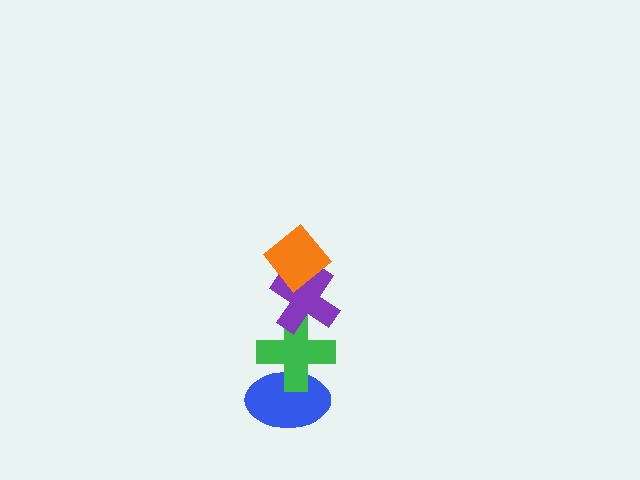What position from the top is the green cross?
The green cross is 3rd from the top.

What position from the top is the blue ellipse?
The blue ellipse is 4th from the top.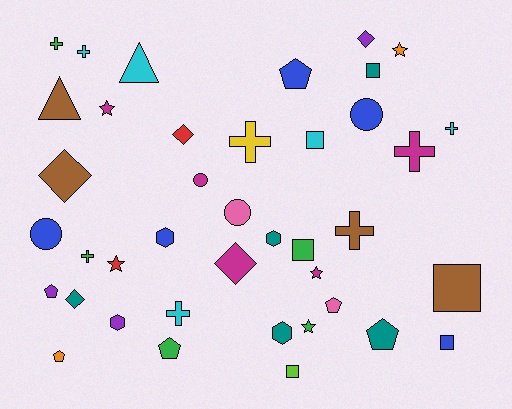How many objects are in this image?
There are 40 objects.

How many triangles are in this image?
There are 2 triangles.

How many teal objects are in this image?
There are 5 teal objects.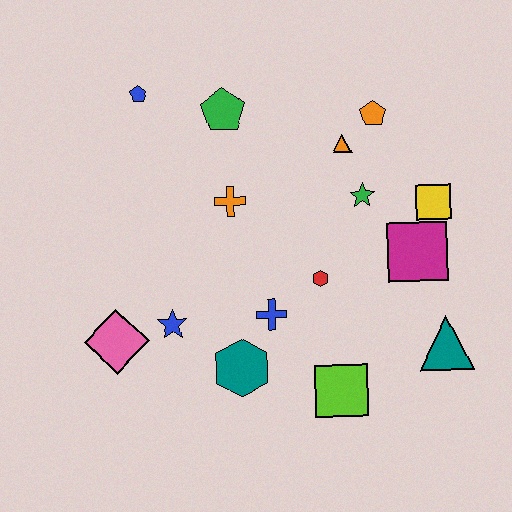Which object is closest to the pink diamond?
The blue star is closest to the pink diamond.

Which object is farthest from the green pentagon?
The teal triangle is farthest from the green pentagon.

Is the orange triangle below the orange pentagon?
Yes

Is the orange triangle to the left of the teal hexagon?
No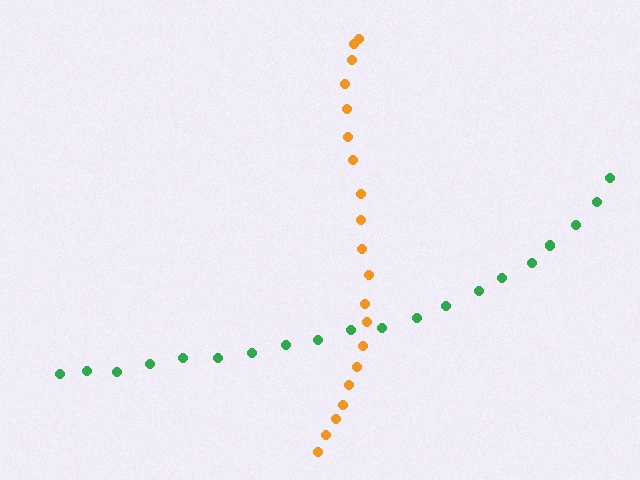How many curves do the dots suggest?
There are 2 distinct paths.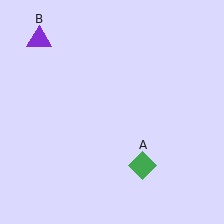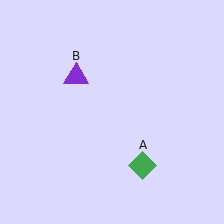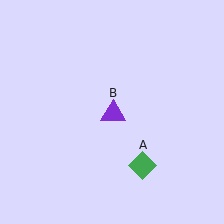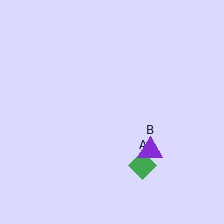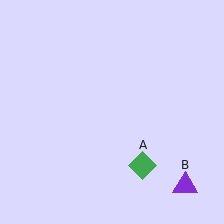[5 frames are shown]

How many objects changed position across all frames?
1 object changed position: purple triangle (object B).